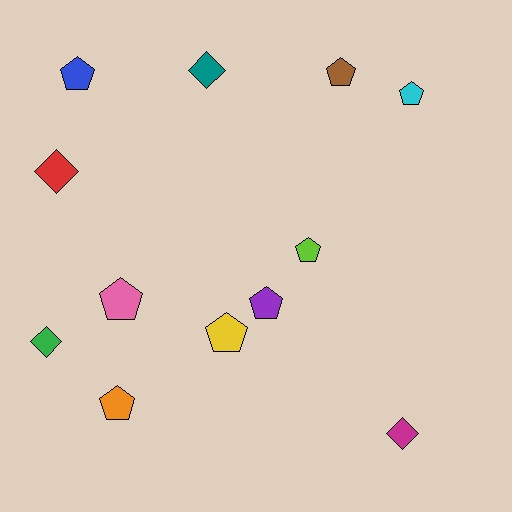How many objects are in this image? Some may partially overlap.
There are 12 objects.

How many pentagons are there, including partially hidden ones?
There are 8 pentagons.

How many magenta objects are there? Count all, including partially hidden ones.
There is 1 magenta object.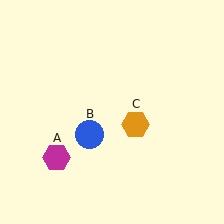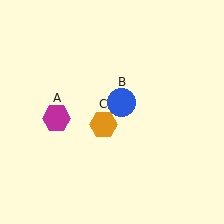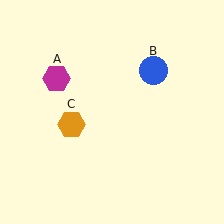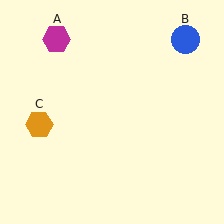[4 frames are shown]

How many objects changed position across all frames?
3 objects changed position: magenta hexagon (object A), blue circle (object B), orange hexagon (object C).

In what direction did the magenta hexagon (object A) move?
The magenta hexagon (object A) moved up.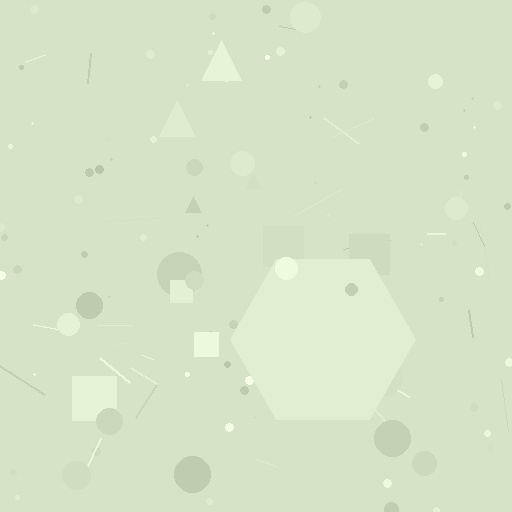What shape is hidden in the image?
A hexagon is hidden in the image.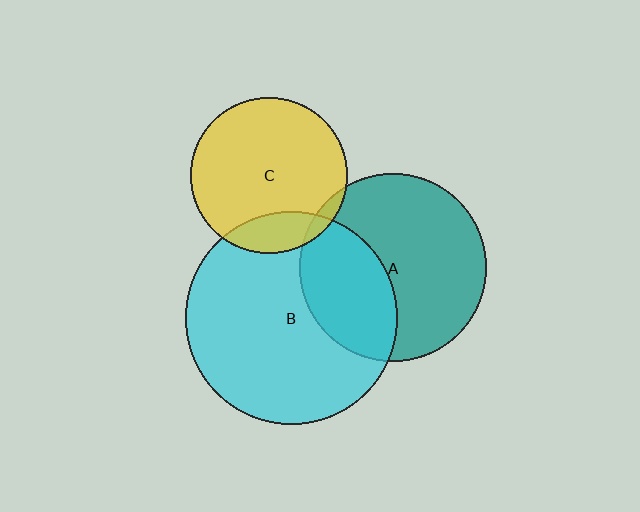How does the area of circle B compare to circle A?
Approximately 1.3 times.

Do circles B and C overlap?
Yes.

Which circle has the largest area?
Circle B (cyan).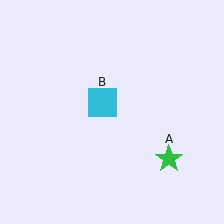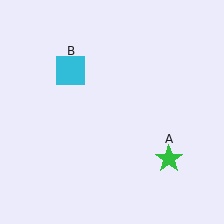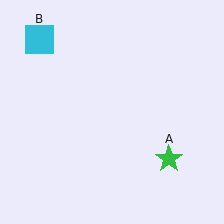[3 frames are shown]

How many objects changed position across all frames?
1 object changed position: cyan square (object B).